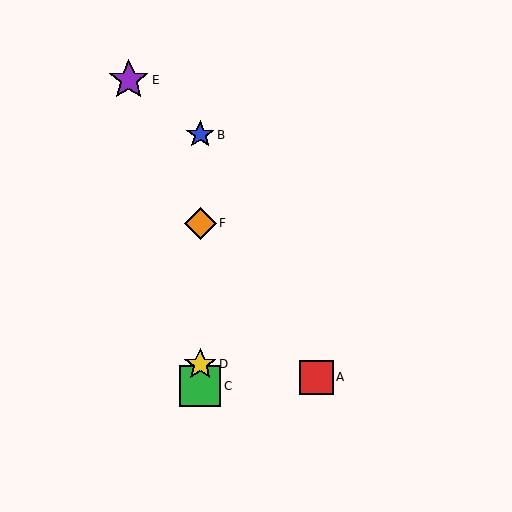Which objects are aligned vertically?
Objects B, C, D, F are aligned vertically.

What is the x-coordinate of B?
Object B is at x≈200.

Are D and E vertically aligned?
No, D is at x≈200 and E is at x≈129.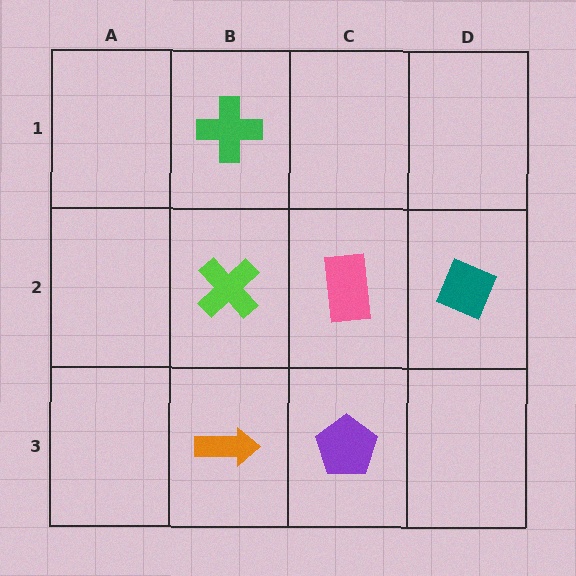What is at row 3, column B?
An orange arrow.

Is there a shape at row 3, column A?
No, that cell is empty.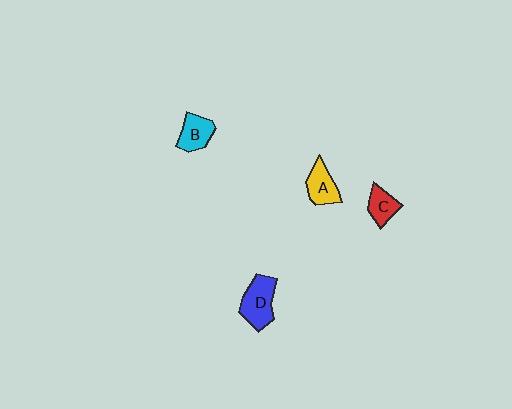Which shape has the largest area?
Shape D (blue).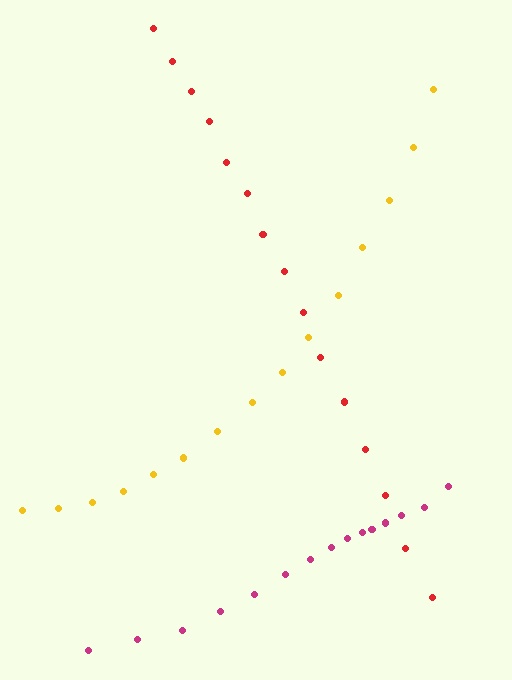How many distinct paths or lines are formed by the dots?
There are 3 distinct paths.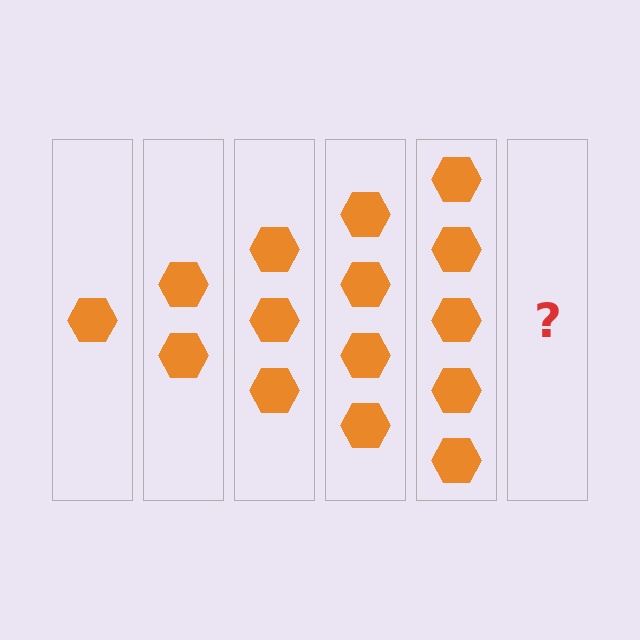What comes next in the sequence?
The next element should be 6 hexagons.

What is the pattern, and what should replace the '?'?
The pattern is that each step adds one more hexagon. The '?' should be 6 hexagons.